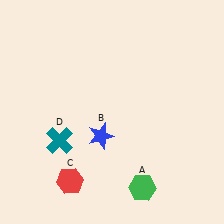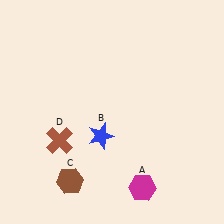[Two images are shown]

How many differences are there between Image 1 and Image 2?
There are 3 differences between the two images.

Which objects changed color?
A changed from green to magenta. C changed from red to brown. D changed from teal to brown.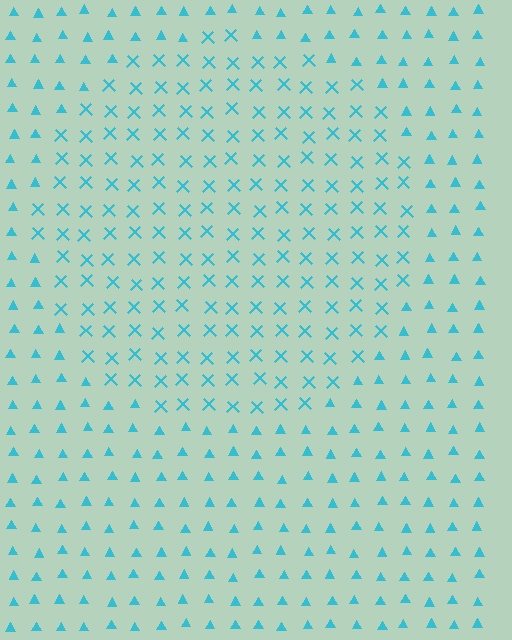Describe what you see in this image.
The image is filled with small cyan elements arranged in a uniform grid. A circle-shaped region contains X marks, while the surrounding area contains triangles. The boundary is defined purely by the change in element shape.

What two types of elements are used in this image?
The image uses X marks inside the circle region and triangles outside it.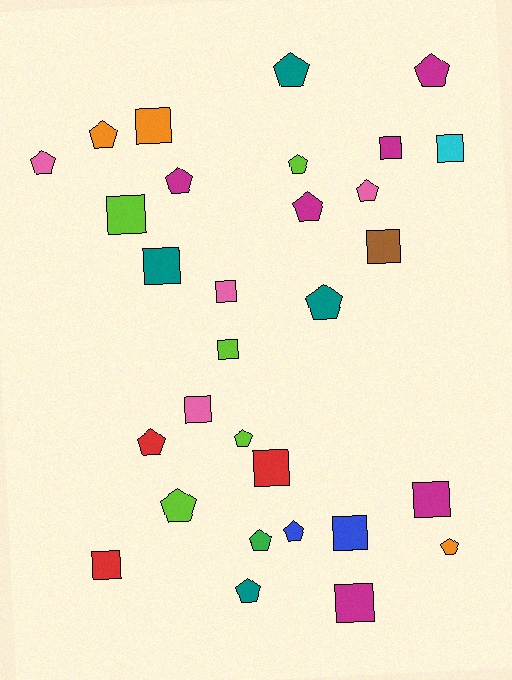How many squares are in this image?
There are 14 squares.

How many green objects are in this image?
There is 1 green object.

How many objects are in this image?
There are 30 objects.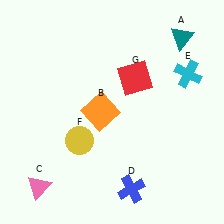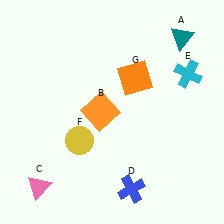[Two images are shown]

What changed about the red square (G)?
In Image 1, G is red. In Image 2, it changed to orange.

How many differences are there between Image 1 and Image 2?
There is 1 difference between the two images.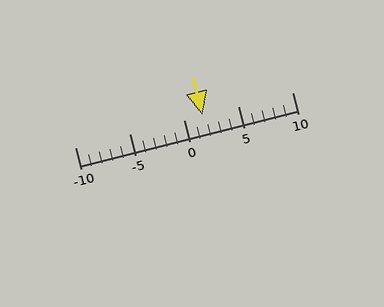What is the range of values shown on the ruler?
The ruler shows values from -10 to 10.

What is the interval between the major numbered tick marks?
The major tick marks are spaced 5 units apart.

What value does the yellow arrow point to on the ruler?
The yellow arrow points to approximately 2.